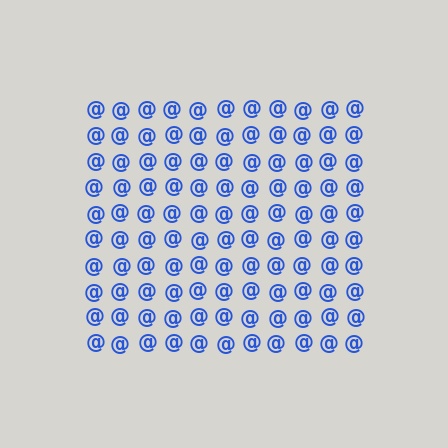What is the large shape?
The large shape is a square.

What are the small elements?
The small elements are at signs.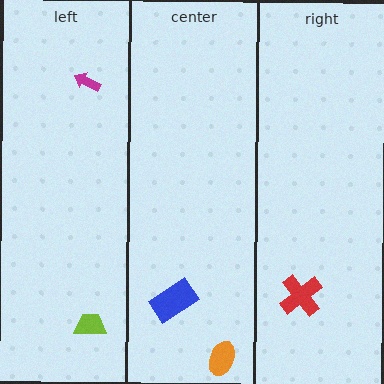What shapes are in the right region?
The red cross.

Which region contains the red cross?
The right region.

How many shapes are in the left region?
2.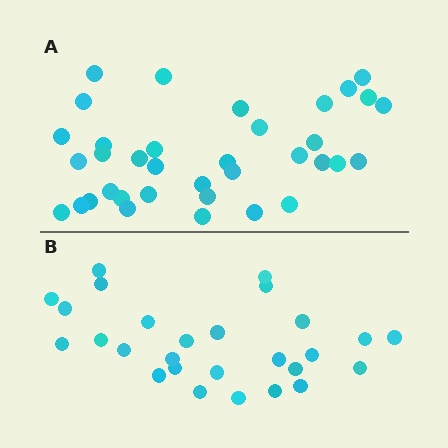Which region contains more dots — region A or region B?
Region A (the top region) has more dots.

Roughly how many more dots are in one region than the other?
Region A has roughly 8 or so more dots than region B.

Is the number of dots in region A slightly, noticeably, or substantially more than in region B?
Region A has noticeably more, but not dramatically so. The ratio is roughly 1.3 to 1.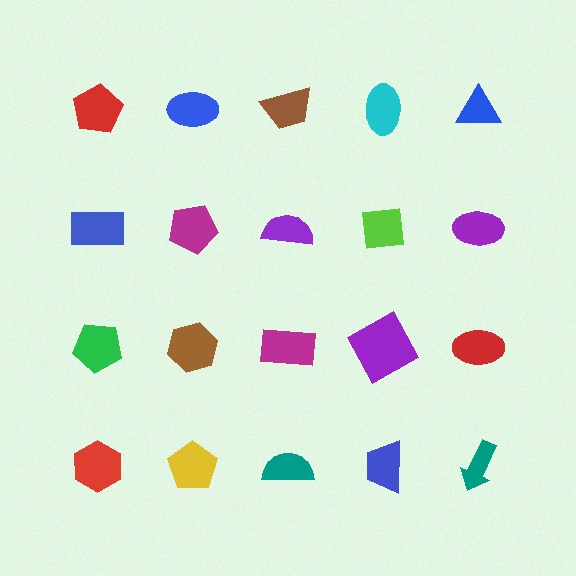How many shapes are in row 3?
5 shapes.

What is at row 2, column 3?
A purple semicircle.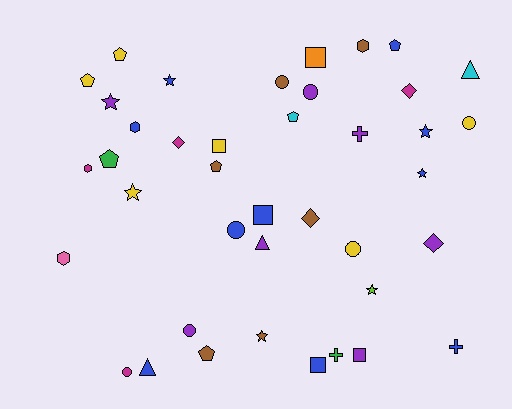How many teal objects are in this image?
There are no teal objects.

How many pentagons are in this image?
There are 7 pentagons.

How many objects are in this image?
There are 40 objects.